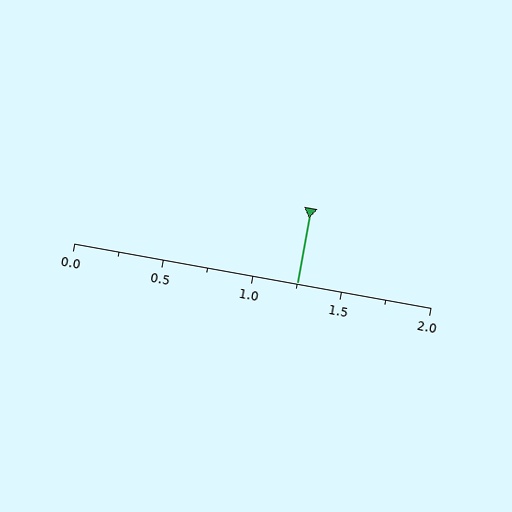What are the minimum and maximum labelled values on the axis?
The axis runs from 0.0 to 2.0.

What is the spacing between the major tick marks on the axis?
The major ticks are spaced 0.5 apart.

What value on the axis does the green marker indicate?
The marker indicates approximately 1.25.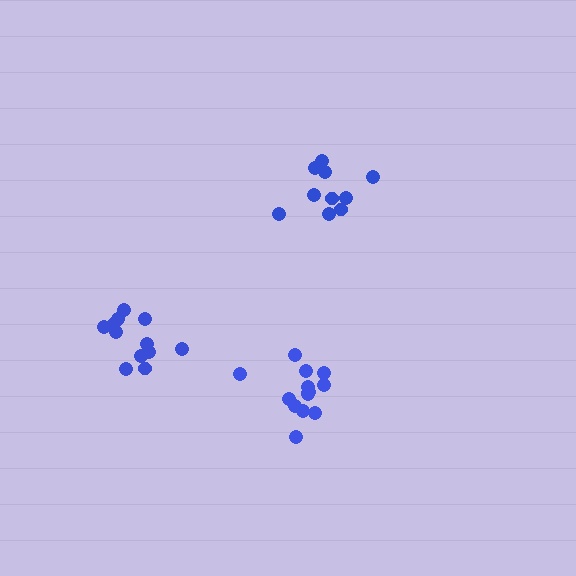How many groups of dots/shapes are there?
There are 3 groups.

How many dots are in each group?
Group 1: 14 dots, Group 2: 10 dots, Group 3: 12 dots (36 total).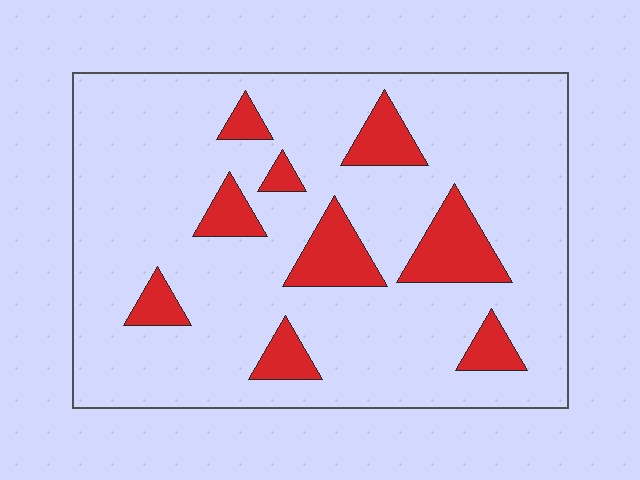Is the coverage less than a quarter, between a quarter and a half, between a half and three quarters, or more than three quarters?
Less than a quarter.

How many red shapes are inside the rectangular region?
9.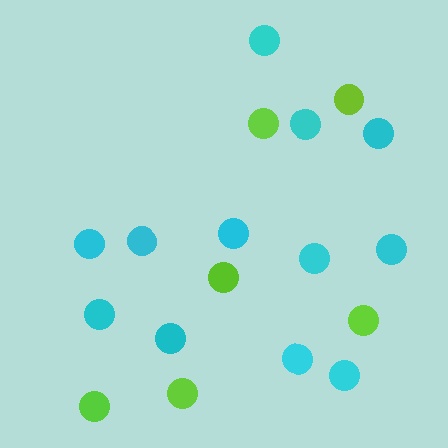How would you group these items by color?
There are 2 groups: one group of cyan circles (12) and one group of lime circles (6).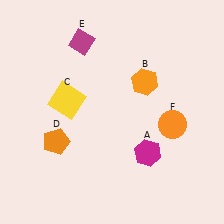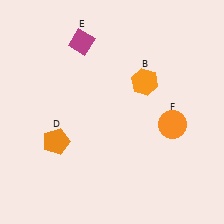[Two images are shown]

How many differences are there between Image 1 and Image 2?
There are 2 differences between the two images.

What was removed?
The magenta hexagon (A), the yellow square (C) were removed in Image 2.